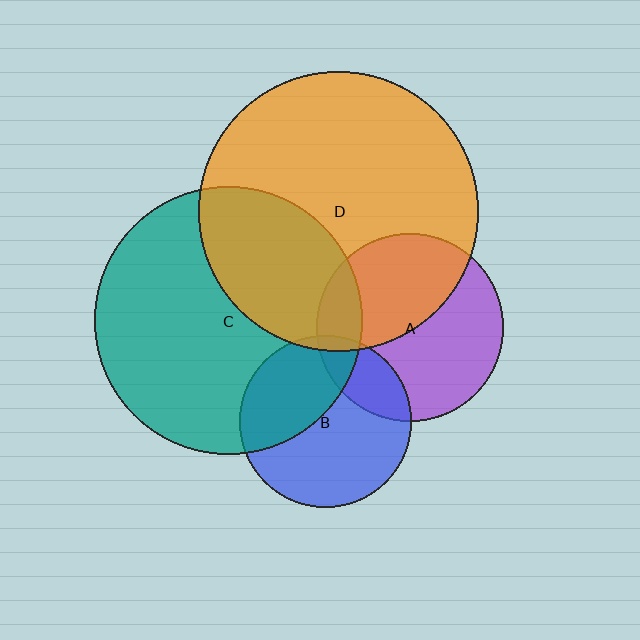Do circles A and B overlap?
Yes.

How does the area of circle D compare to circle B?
Approximately 2.7 times.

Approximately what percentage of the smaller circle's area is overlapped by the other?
Approximately 20%.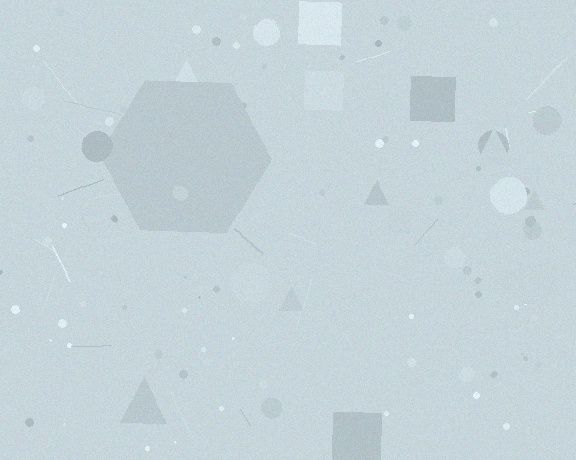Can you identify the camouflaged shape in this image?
The camouflaged shape is a hexagon.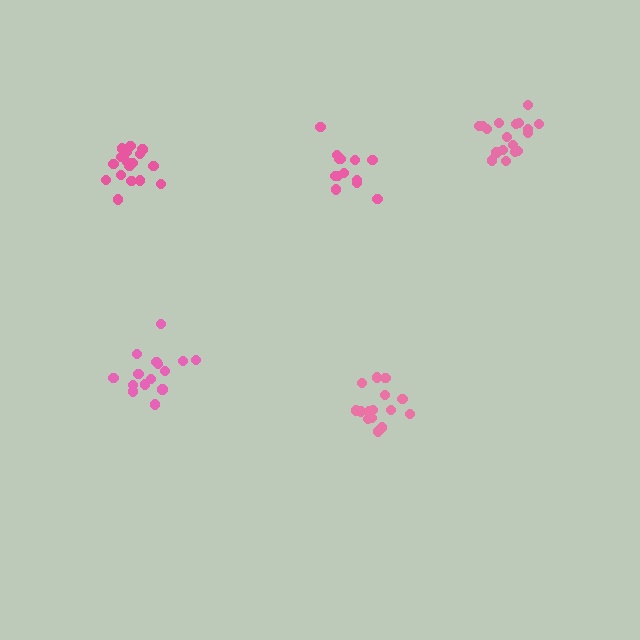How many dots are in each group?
Group 1: 15 dots, Group 2: 15 dots, Group 3: 13 dots, Group 4: 18 dots, Group 5: 18 dots (79 total).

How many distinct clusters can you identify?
There are 5 distinct clusters.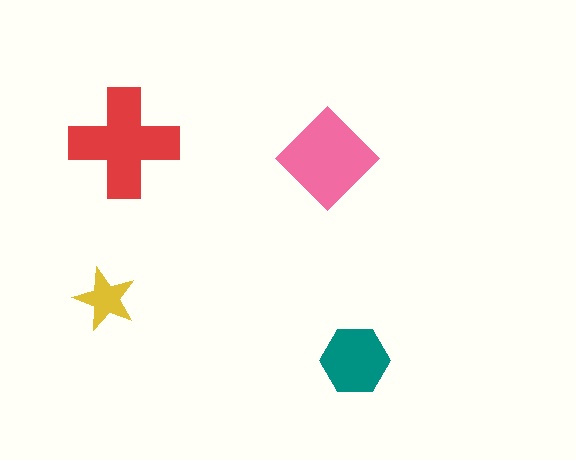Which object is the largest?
The red cross.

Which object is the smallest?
The yellow star.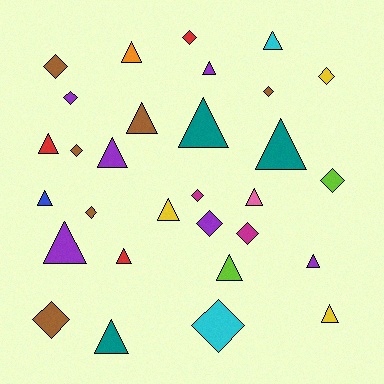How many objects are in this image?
There are 30 objects.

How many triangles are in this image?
There are 17 triangles.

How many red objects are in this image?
There are 3 red objects.